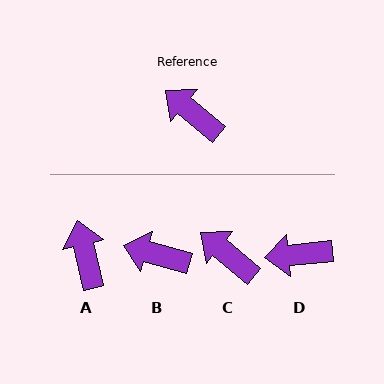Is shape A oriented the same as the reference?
No, it is off by about 37 degrees.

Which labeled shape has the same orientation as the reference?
C.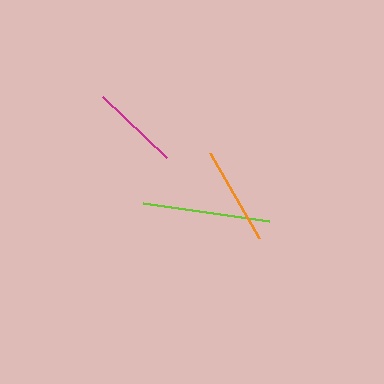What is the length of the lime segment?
The lime segment is approximately 128 pixels long.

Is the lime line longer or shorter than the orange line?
The lime line is longer than the orange line.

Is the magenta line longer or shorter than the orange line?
The orange line is longer than the magenta line.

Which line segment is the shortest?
The magenta line is the shortest at approximately 89 pixels.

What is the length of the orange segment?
The orange segment is approximately 99 pixels long.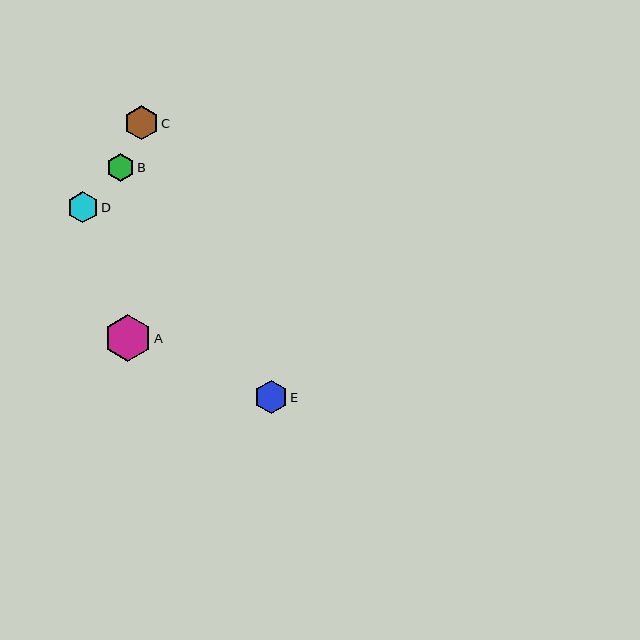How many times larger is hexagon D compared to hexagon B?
Hexagon D is approximately 1.1 times the size of hexagon B.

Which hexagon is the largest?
Hexagon A is the largest with a size of approximately 47 pixels.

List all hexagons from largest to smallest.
From largest to smallest: A, C, E, D, B.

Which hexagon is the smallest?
Hexagon B is the smallest with a size of approximately 28 pixels.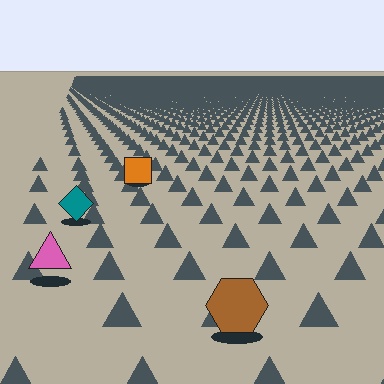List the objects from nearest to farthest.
From nearest to farthest: the brown hexagon, the pink triangle, the teal diamond, the orange square.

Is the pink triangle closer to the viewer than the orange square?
Yes. The pink triangle is closer — you can tell from the texture gradient: the ground texture is coarser near it.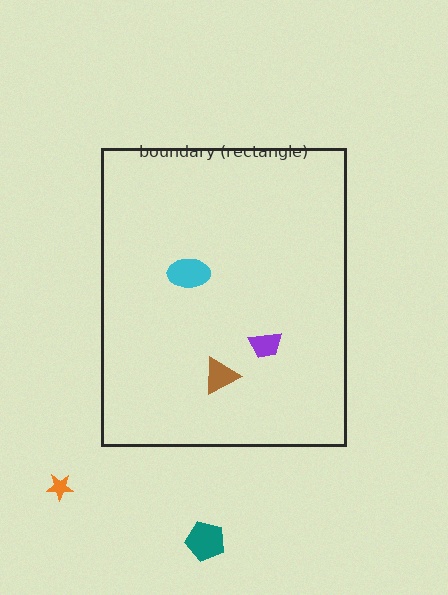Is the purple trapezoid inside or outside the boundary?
Inside.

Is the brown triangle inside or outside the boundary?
Inside.